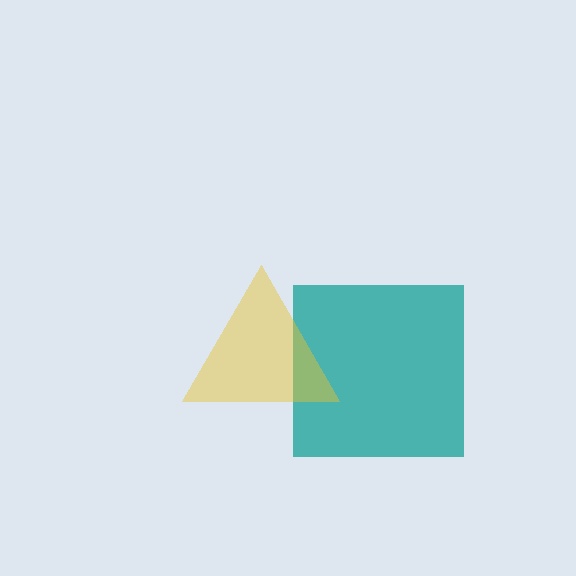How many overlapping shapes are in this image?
There are 2 overlapping shapes in the image.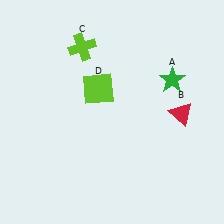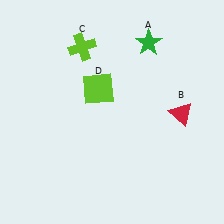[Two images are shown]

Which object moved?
The green star (A) moved up.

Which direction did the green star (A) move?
The green star (A) moved up.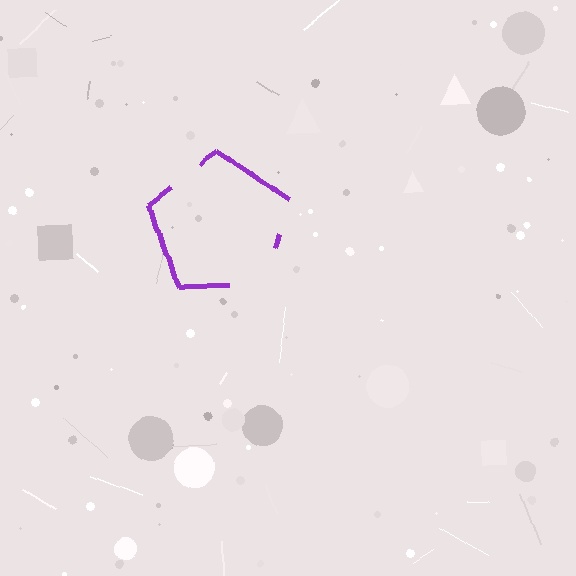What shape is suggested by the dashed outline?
The dashed outline suggests a pentagon.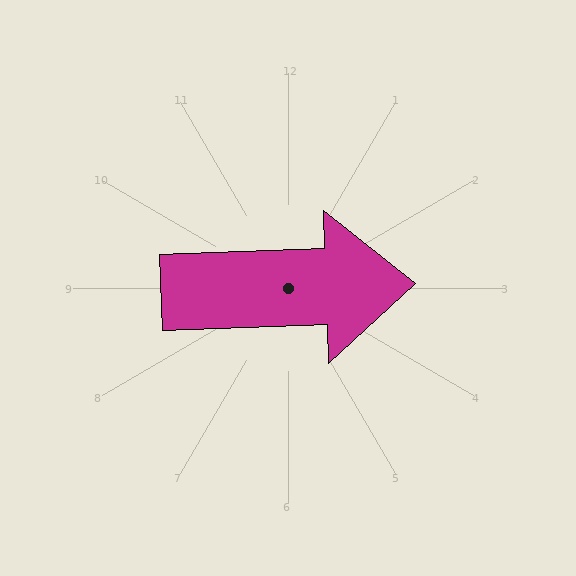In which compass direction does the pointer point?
East.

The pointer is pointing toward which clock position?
Roughly 3 o'clock.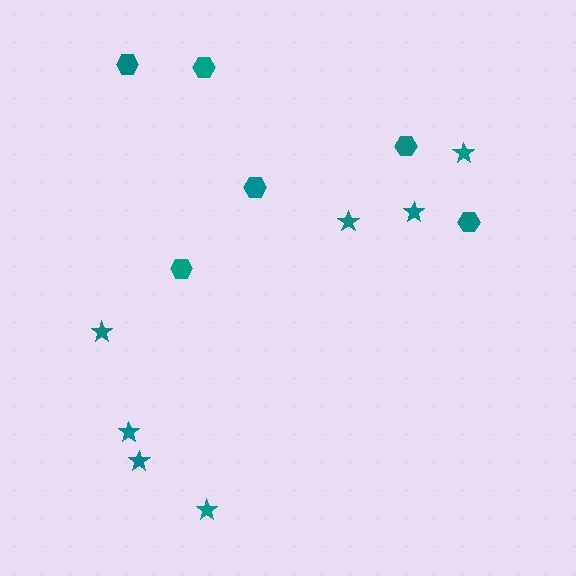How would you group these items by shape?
There are 2 groups: one group of hexagons (6) and one group of stars (7).